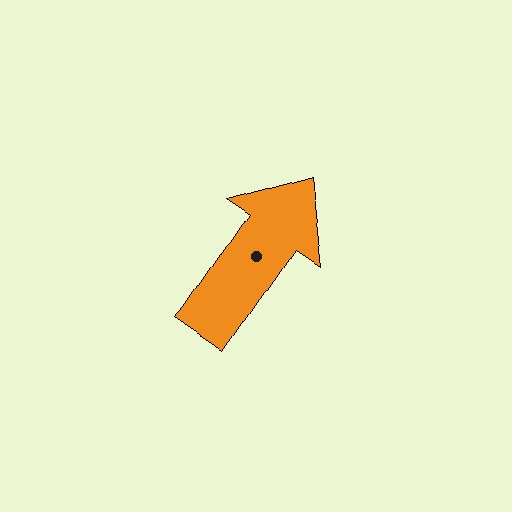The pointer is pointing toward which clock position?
Roughly 1 o'clock.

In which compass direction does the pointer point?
Northeast.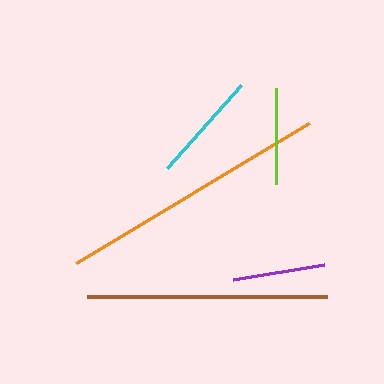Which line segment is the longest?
The orange line is the longest at approximately 272 pixels.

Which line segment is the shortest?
The purple line is the shortest at approximately 92 pixels.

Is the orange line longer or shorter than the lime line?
The orange line is longer than the lime line.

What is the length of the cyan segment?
The cyan segment is approximately 111 pixels long.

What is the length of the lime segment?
The lime segment is approximately 96 pixels long.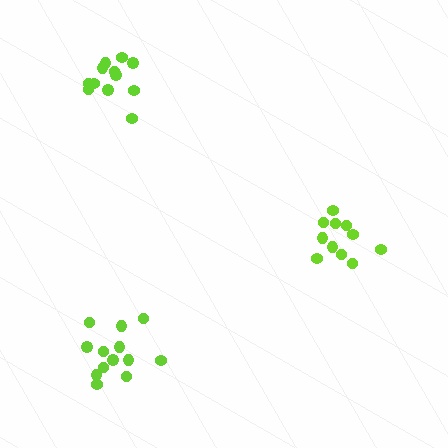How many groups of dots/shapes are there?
There are 3 groups.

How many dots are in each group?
Group 1: 13 dots, Group 2: 11 dots, Group 3: 12 dots (36 total).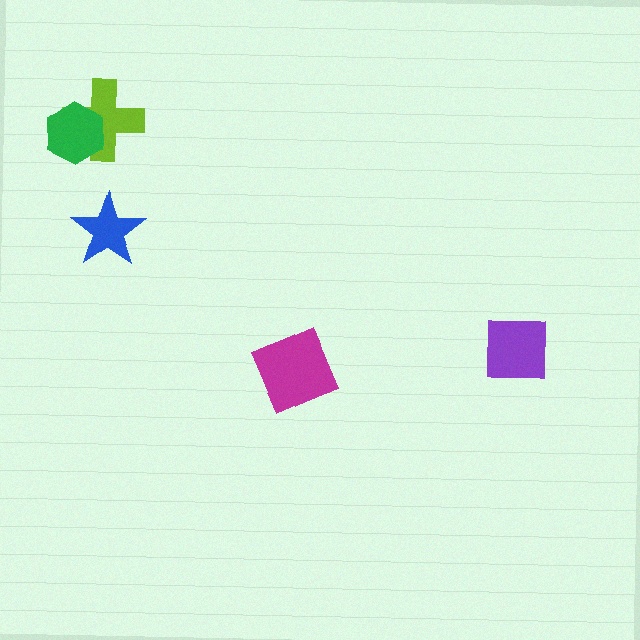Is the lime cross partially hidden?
Yes, it is partially covered by another shape.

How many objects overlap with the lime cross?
1 object overlaps with the lime cross.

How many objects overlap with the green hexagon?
1 object overlaps with the green hexagon.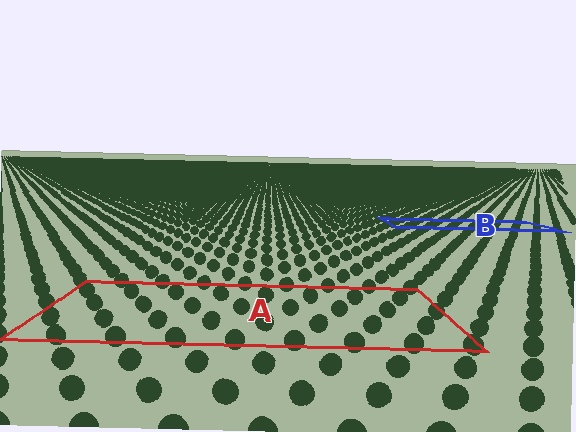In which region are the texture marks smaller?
The texture marks are smaller in region B, because it is farther away.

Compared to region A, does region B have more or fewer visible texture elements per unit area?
Region B has more texture elements per unit area — they are packed more densely because it is farther away.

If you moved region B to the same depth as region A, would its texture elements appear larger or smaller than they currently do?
They would appear larger. At a closer depth, the same texture elements are projected at a bigger on-screen size.